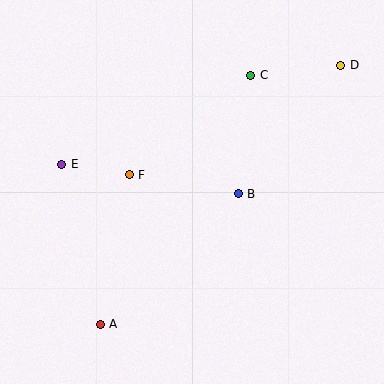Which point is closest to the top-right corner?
Point D is closest to the top-right corner.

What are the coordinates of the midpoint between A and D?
The midpoint between A and D is at (220, 195).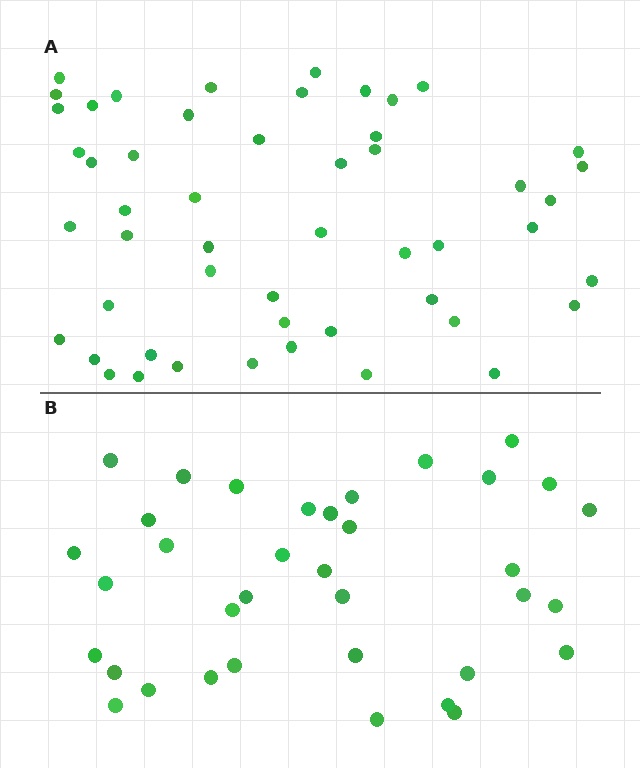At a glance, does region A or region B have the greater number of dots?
Region A (the top region) has more dots.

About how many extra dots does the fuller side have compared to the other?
Region A has approximately 15 more dots than region B.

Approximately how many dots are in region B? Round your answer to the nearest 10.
About 40 dots. (The exact count is 36, which rounds to 40.)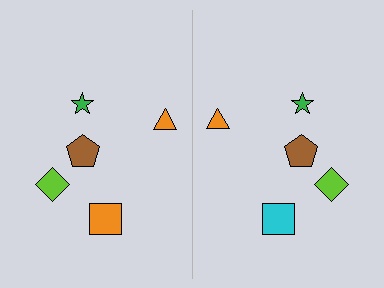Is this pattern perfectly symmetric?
No, the pattern is not perfectly symmetric. The cyan square on the right side breaks the symmetry — its mirror counterpart is orange.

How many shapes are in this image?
There are 10 shapes in this image.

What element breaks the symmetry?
The cyan square on the right side breaks the symmetry — its mirror counterpart is orange.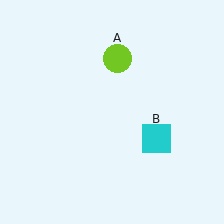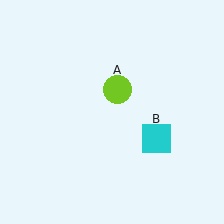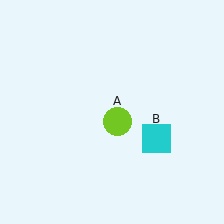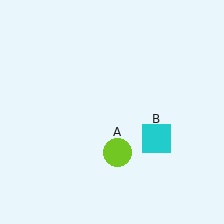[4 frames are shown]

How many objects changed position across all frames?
1 object changed position: lime circle (object A).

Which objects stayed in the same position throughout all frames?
Cyan square (object B) remained stationary.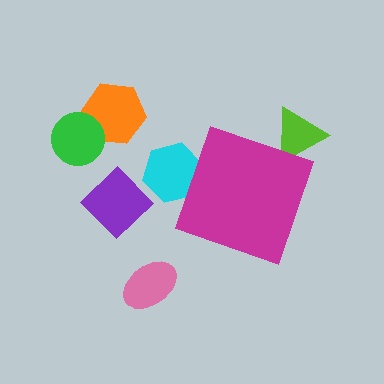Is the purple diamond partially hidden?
No, the purple diamond is fully visible.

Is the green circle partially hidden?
No, the green circle is fully visible.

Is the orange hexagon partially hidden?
No, the orange hexagon is fully visible.